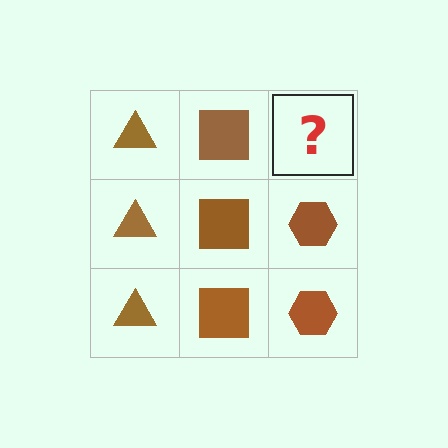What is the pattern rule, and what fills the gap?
The rule is that each column has a consistent shape. The gap should be filled with a brown hexagon.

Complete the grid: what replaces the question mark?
The question mark should be replaced with a brown hexagon.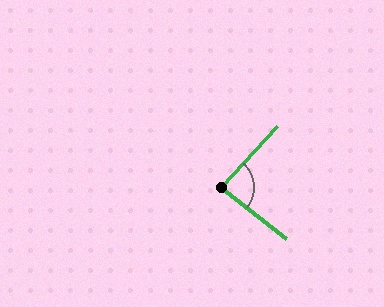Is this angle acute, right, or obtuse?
It is approximately a right angle.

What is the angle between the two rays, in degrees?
Approximately 85 degrees.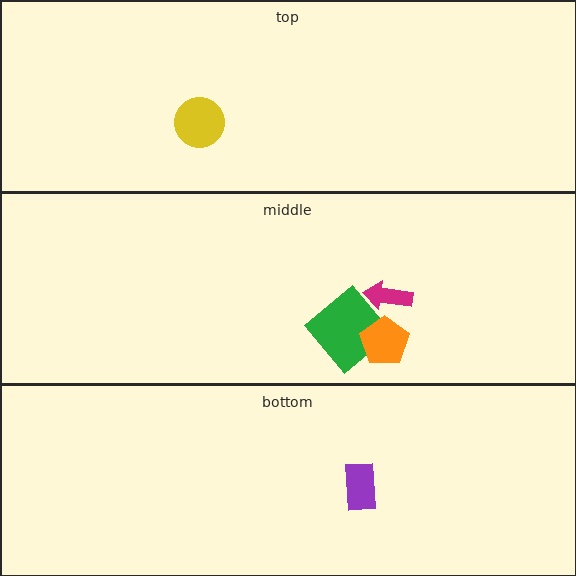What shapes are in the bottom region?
The purple rectangle.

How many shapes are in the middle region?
3.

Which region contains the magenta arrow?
The middle region.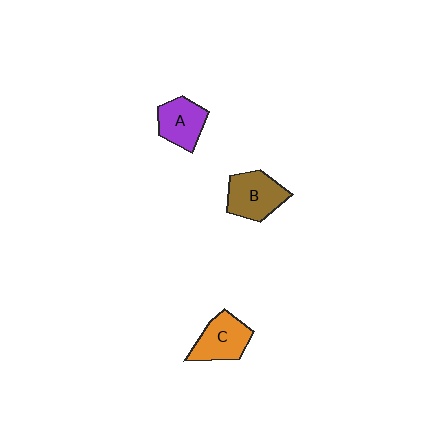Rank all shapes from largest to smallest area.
From largest to smallest: B (brown), C (orange), A (purple).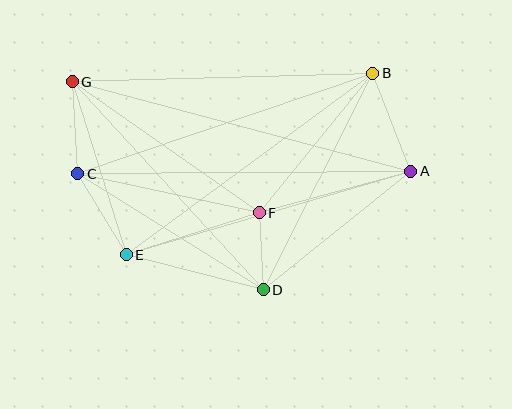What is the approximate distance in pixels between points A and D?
The distance between A and D is approximately 189 pixels.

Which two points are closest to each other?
Points D and F are closest to each other.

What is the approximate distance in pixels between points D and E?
The distance between D and E is approximately 142 pixels.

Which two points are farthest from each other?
Points A and G are farthest from each other.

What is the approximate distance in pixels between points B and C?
The distance between B and C is approximately 312 pixels.